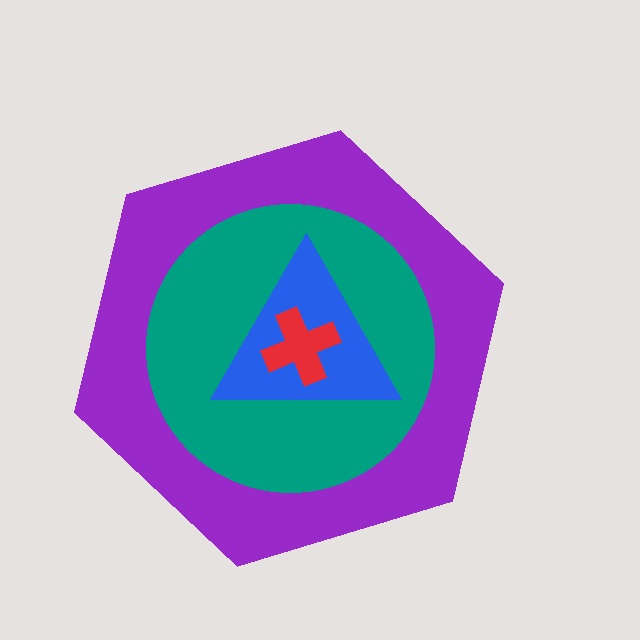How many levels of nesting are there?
4.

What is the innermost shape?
The red cross.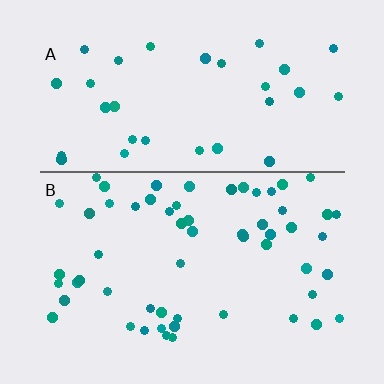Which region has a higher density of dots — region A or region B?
B (the bottom).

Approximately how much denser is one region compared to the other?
Approximately 1.7× — region B over region A.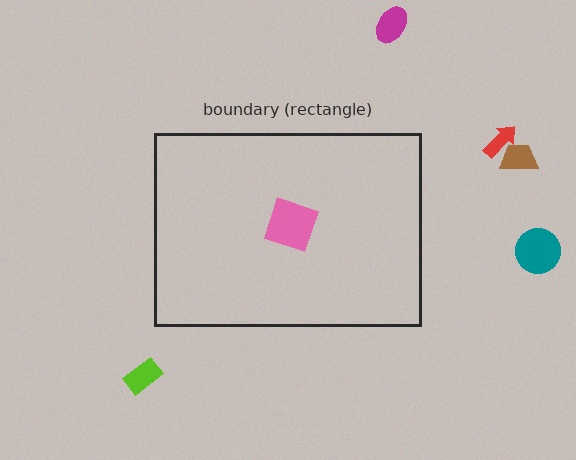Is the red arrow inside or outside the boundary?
Outside.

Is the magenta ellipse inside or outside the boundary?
Outside.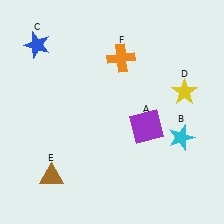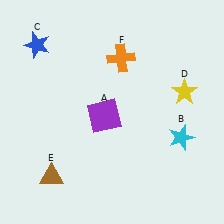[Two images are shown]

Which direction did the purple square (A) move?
The purple square (A) moved left.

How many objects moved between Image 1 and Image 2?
1 object moved between the two images.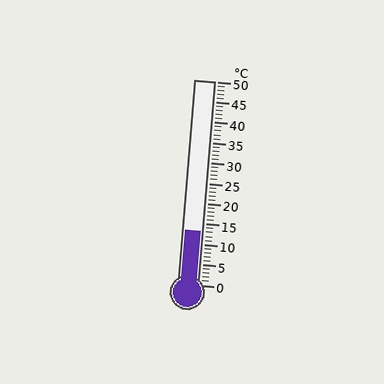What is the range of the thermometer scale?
The thermometer scale ranges from 0°C to 50°C.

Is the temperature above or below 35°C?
The temperature is below 35°C.